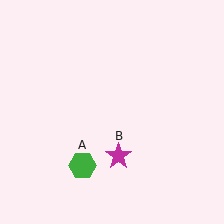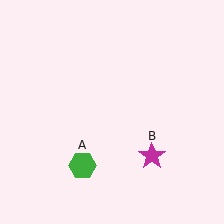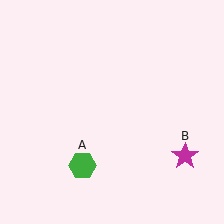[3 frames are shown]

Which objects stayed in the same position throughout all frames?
Green hexagon (object A) remained stationary.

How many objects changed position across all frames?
1 object changed position: magenta star (object B).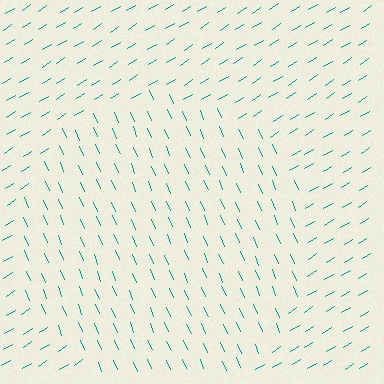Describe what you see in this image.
The image is filled with small teal line segments. A circle region in the image has lines oriented differently from the surrounding lines, creating a visible texture boundary.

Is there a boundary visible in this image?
Yes, there is a texture boundary formed by a change in line orientation.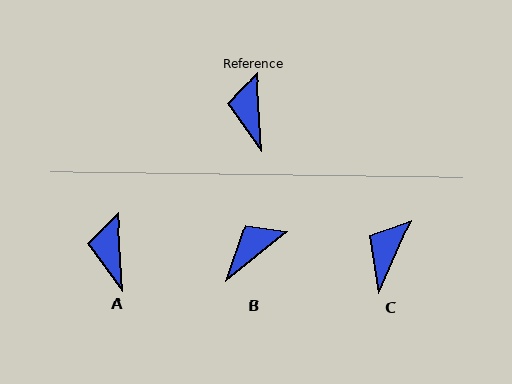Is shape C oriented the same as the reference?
No, it is off by about 27 degrees.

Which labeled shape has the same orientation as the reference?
A.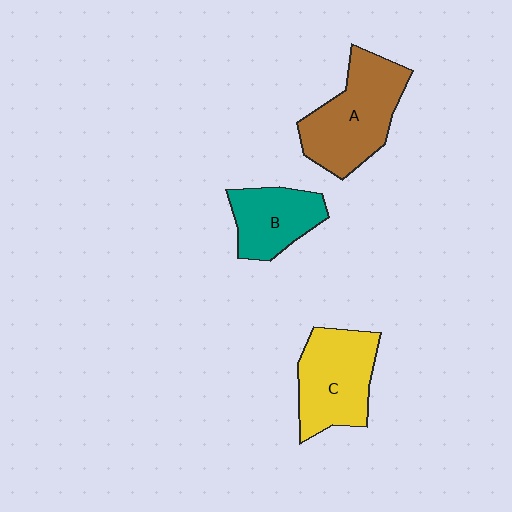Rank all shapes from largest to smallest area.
From largest to smallest: A (brown), C (yellow), B (teal).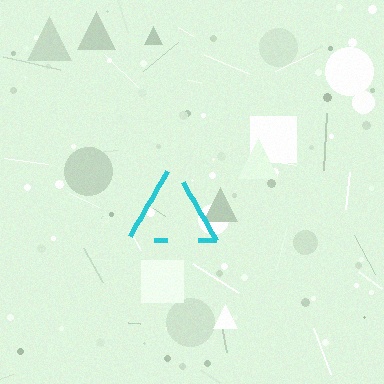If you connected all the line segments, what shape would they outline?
They would outline a triangle.